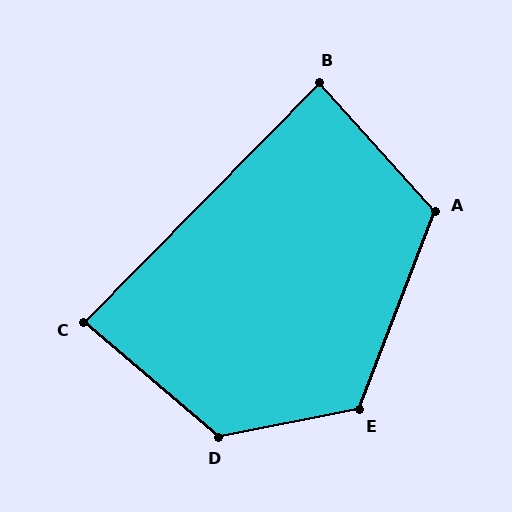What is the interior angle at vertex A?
Approximately 117 degrees (obtuse).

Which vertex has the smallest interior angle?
C, at approximately 86 degrees.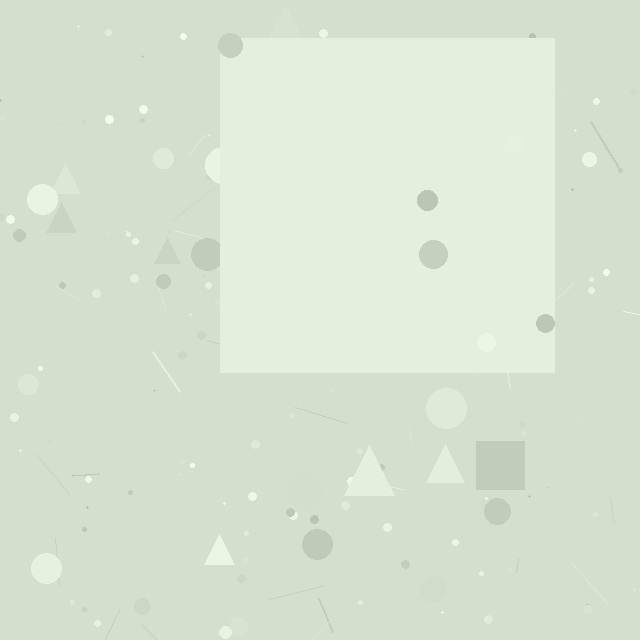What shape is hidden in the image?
A square is hidden in the image.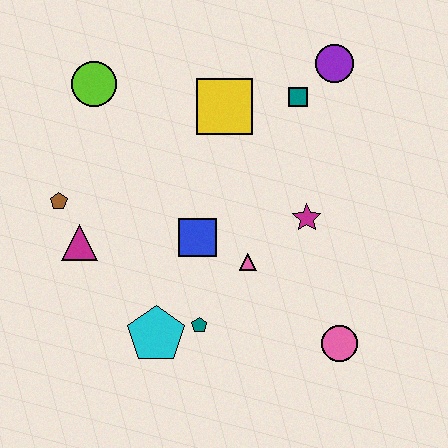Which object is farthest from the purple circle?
The cyan pentagon is farthest from the purple circle.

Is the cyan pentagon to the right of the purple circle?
No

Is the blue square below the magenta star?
Yes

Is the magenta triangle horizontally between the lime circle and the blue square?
No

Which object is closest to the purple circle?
The teal square is closest to the purple circle.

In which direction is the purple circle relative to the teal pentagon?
The purple circle is above the teal pentagon.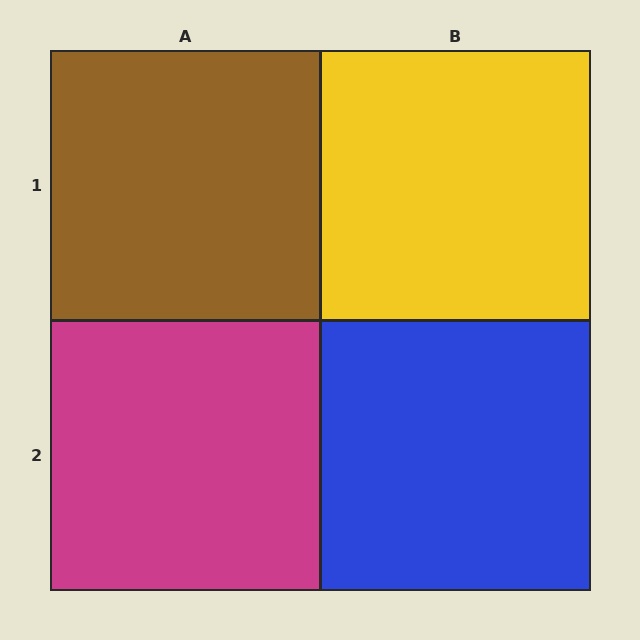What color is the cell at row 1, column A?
Brown.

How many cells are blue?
1 cell is blue.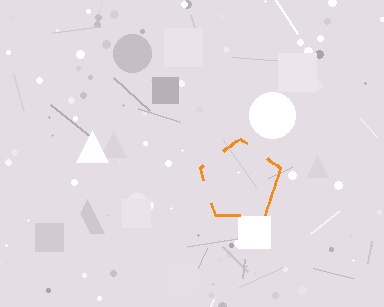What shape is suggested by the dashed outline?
The dashed outline suggests a pentagon.